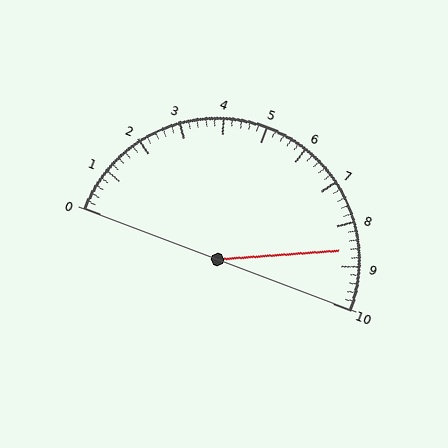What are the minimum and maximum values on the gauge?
The gauge ranges from 0 to 10.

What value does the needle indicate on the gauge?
The needle indicates approximately 8.6.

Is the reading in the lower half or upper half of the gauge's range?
The reading is in the upper half of the range (0 to 10).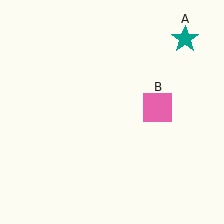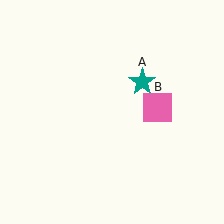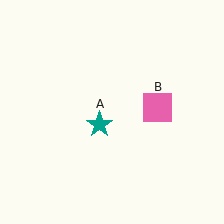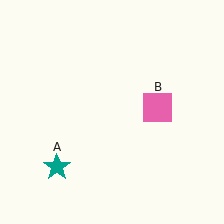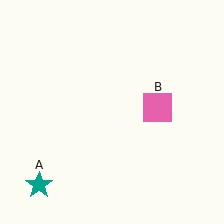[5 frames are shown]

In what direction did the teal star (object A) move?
The teal star (object A) moved down and to the left.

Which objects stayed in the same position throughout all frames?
Pink square (object B) remained stationary.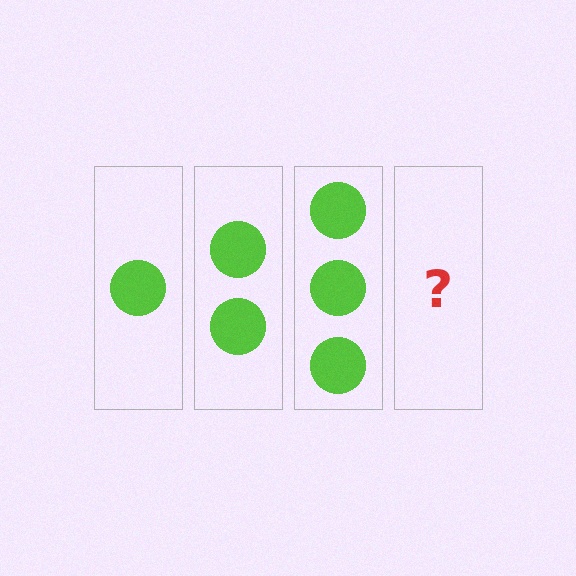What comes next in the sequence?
The next element should be 4 circles.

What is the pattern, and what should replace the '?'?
The pattern is that each step adds one more circle. The '?' should be 4 circles.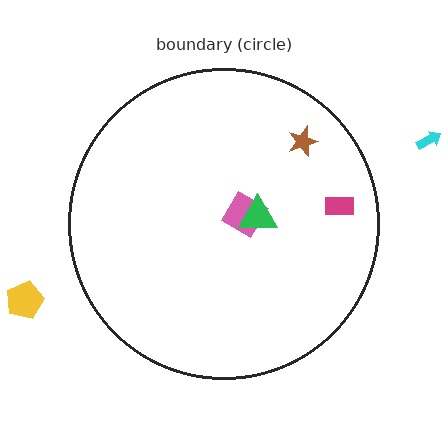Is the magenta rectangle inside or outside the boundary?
Inside.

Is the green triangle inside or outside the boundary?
Inside.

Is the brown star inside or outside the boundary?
Inside.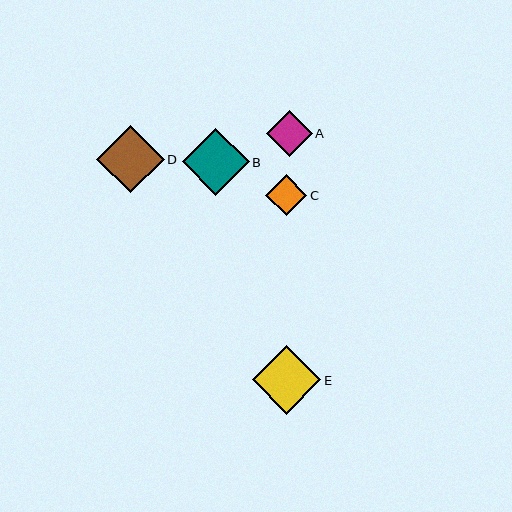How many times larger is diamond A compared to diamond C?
Diamond A is approximately 1.1 times the size of diamond C.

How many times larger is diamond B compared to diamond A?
Diamond B is approximately 1.4 times the size of diamond A.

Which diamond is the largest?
Diamond E is the largest with a size of approximately 69 pixels.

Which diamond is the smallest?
Diamond C is the smallest with a size of approximately 41 pixels.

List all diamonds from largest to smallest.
From largest to smallest: E, D, B, A, C.